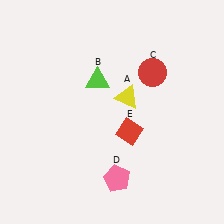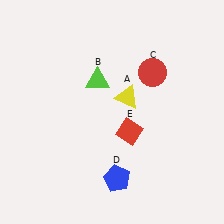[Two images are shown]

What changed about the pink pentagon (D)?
In Image 1, D is pink. In Image 2, it changed to blue.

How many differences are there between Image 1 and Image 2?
There is 1 difference between the two images.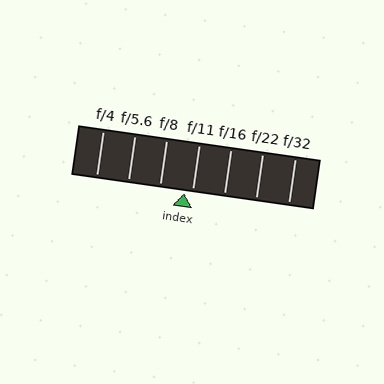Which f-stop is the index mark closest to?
The index mark is closest to f/11.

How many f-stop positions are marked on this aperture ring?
There are 7 f-stop positions marked.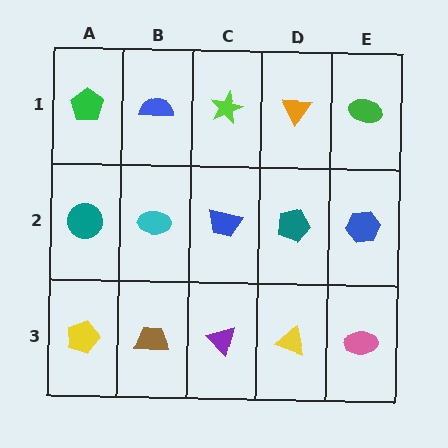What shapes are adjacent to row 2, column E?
A green ellipse (row 1, column E), a pink ellipse (row 3, column E), a teal pentagon (row 2, column D).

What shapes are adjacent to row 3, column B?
A cyan ellipse (row 2, column B), a yellow pentagon (row 3, column A), a purple triangle (row 3, column C).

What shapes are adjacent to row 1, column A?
A teal circle (row 2, column A), a blue semicircle (row 1, column B).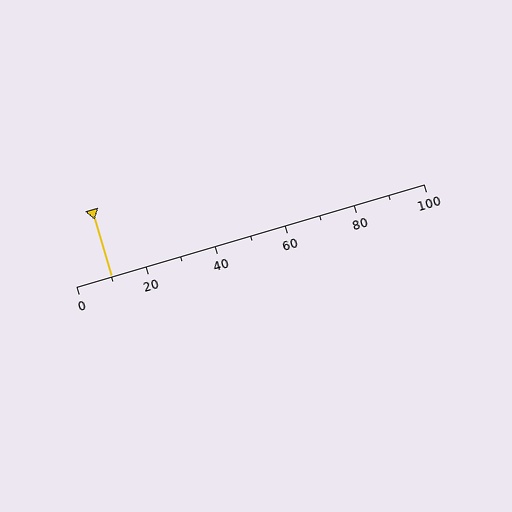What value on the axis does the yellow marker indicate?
The marker indicates approximately 10.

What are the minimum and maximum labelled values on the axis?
The axis runs from 0 to 100.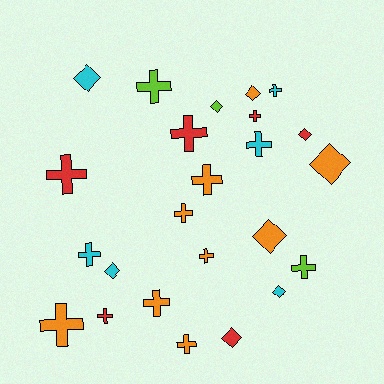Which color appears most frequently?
Orange, with 9 objects.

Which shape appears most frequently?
Cross, with 15 objects.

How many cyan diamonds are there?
There are 3 cyan diamonds.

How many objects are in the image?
There are 24 objects.